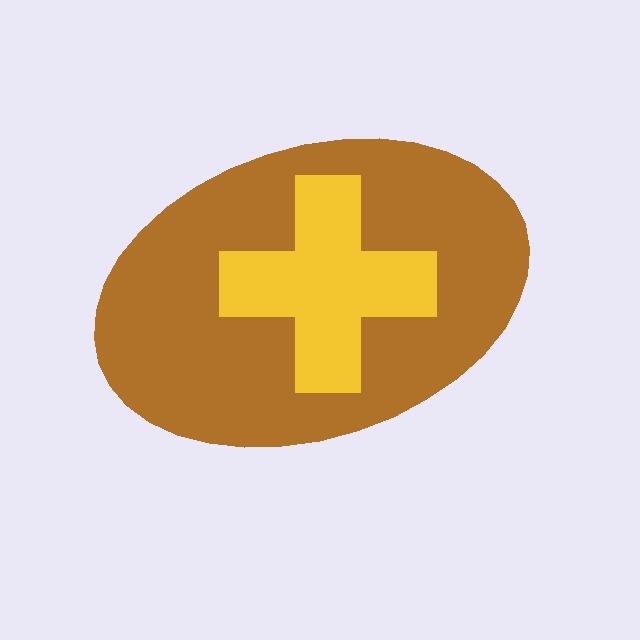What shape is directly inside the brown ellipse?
The yellow cross.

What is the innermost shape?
The yellow cross.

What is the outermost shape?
The brown ellipse.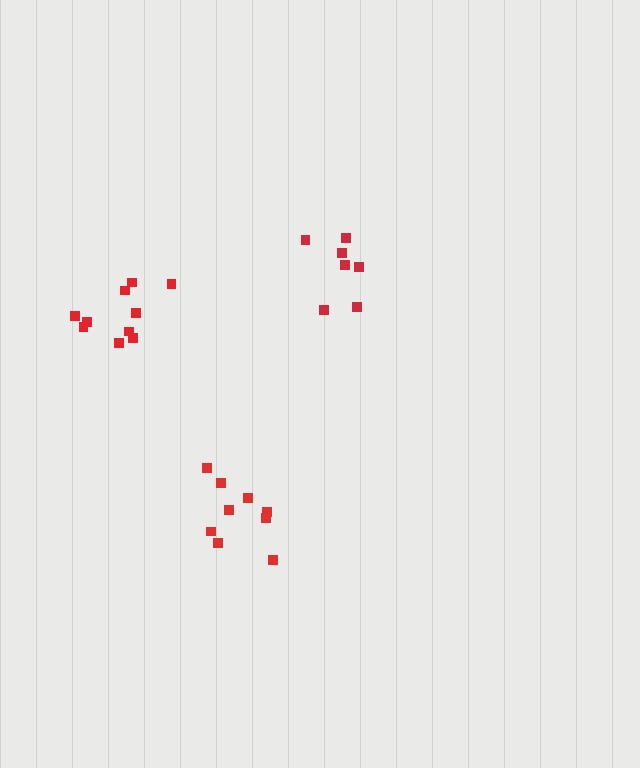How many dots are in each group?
Group 1: 9 dots, Group 2: 7 dots, Group 3: 10 dots (26 total).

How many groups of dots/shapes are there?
There are 3 groups.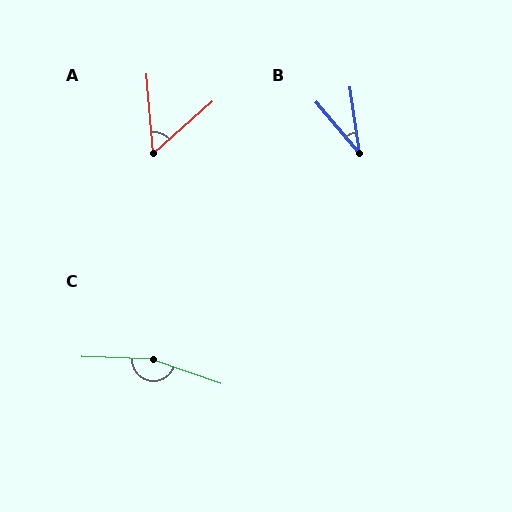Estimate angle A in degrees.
Approximately 53 degrees.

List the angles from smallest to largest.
B (32°), A (53°), C (162°).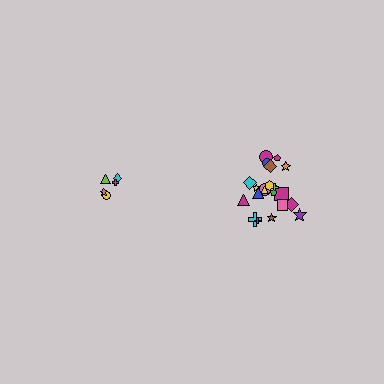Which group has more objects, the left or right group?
The right group.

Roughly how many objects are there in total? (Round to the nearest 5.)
Roughly 25 objects in total.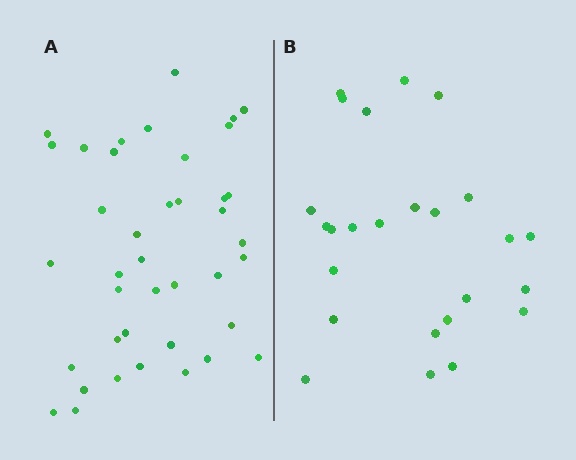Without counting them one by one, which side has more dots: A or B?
Region A (the left region) has more dots.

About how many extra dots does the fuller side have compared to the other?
Region A has approximately 15 more dots than region B.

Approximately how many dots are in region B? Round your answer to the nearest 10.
About 20 dots. (The exact count is 25, which rounds to 20.)